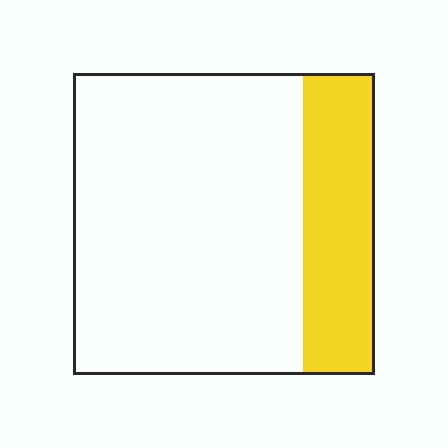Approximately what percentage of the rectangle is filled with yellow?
Approximately 25%.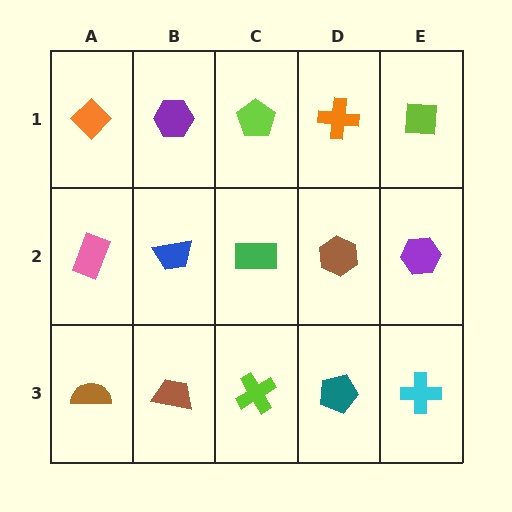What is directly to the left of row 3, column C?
A brown trapezoid.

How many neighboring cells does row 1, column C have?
3.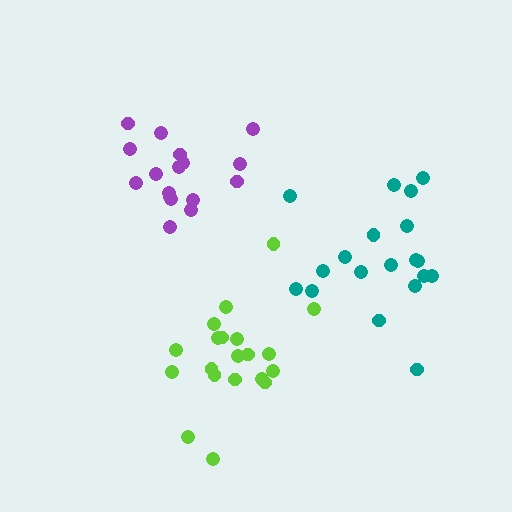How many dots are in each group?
Group 1: 17 dots, Group 2: 20 dots, Group 3: 19 dots (56 total).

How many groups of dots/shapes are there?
There are 3 groups.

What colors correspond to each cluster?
The clusters are colored: purple, lime, teal.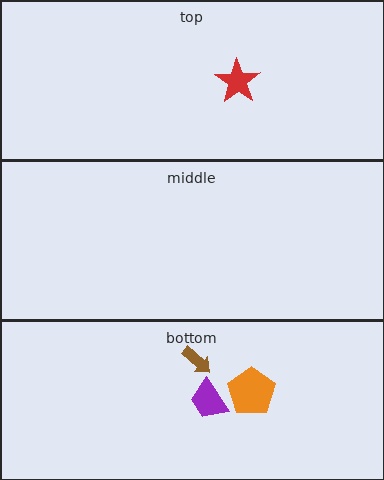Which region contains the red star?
The top region.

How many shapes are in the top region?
1.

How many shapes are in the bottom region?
3.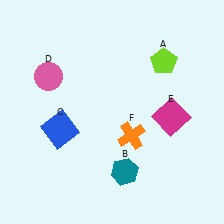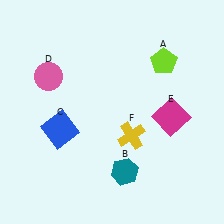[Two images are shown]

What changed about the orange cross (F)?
In Image 1, F is orange. In Image 2, it changed to yellow.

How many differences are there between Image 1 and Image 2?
There is 1 difference between the two images.